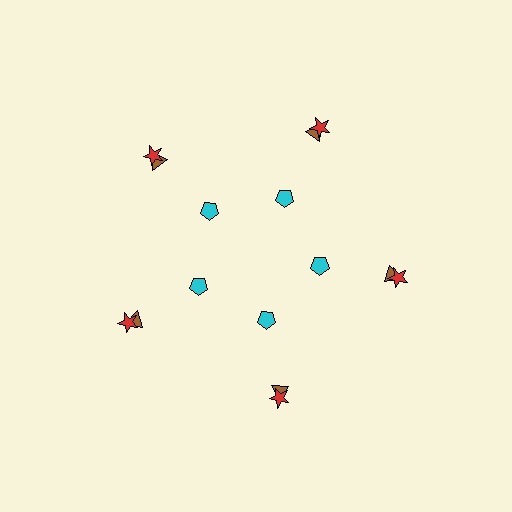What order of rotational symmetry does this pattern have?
This pattern has 5-fold rotational symmetry.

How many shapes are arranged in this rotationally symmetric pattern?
There are 15 shapes, arranged in 5 groups of 3.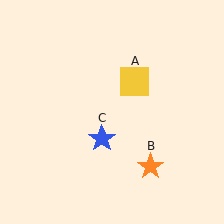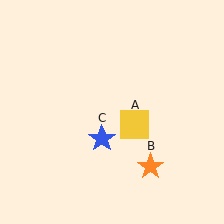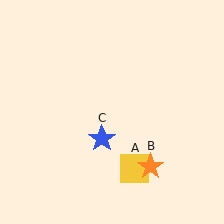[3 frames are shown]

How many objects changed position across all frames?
1 object changed position: yellow square (object A).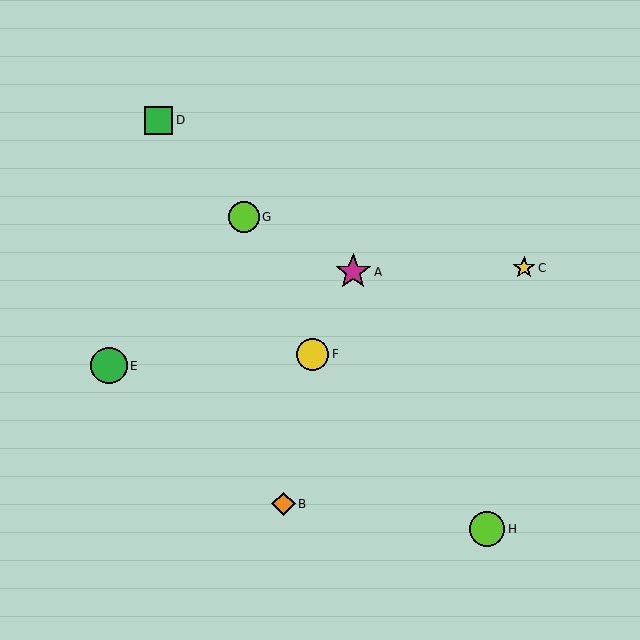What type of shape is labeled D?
Shape D is a green square.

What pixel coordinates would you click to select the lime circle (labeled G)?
Click at (244, 217) to select the lime circle G.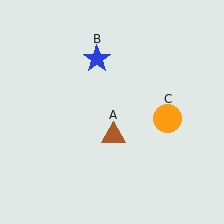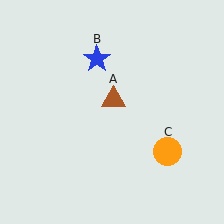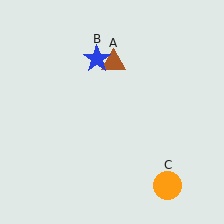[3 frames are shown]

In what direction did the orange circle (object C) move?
The orange circle (object C) moved down.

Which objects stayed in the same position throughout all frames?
Blue star (object B) remained stationary.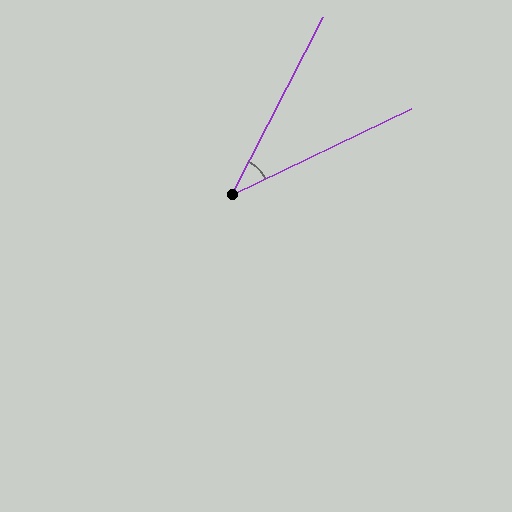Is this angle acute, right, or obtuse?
It is acute.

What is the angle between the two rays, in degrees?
Approximately 37 degrees.